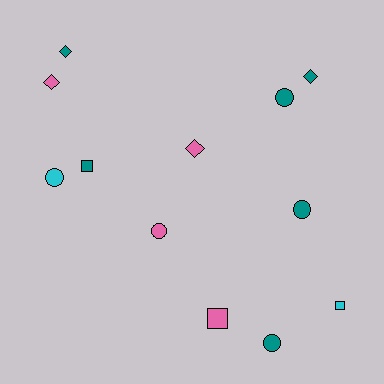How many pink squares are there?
There is 1 pink square.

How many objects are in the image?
There are 12 objects.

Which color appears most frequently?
Teal, with 6 objects.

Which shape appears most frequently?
Circle, with 5 objects.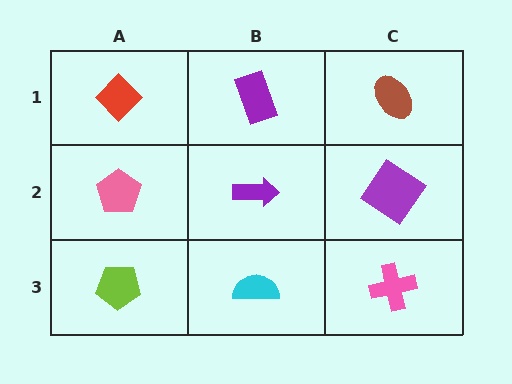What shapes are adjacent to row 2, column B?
A purple rectangle (row 1, column B), a cyan semicircle (row 3, column B), a pink pentagon (row 2, column A), a purple diamond (row 2, column C).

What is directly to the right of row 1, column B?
A brown ellipse.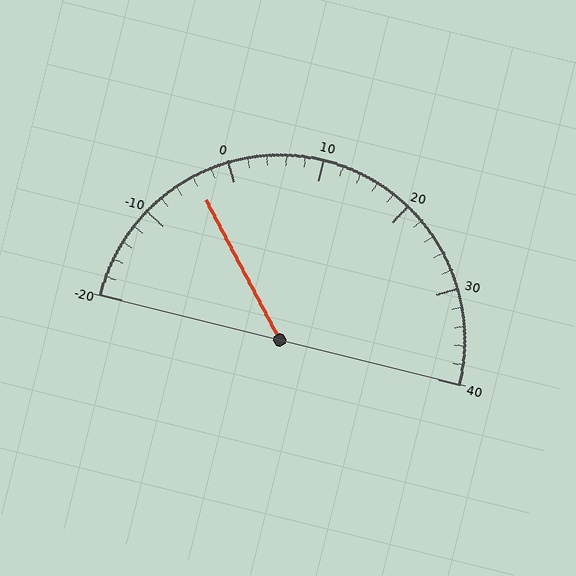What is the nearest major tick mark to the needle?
The nearest major tick mark is 0.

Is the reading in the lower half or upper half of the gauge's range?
The reading is in the lower half of the range (-20 to 40).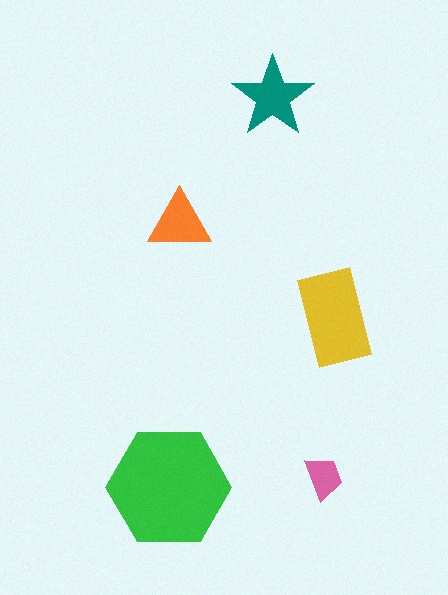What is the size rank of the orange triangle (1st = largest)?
4th.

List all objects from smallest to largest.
The pink trapezoid, the orange triangle, the teal star, the yellow rectangle, the green hexagon.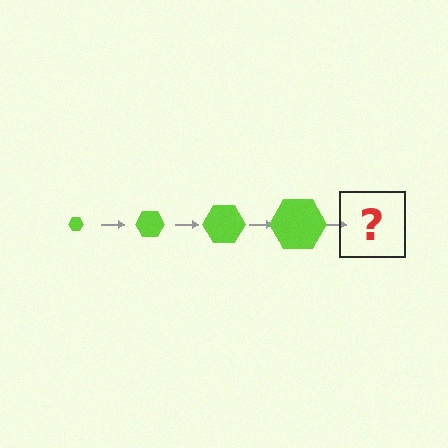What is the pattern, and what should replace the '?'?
The pattern is that the hexagon gets progressively larger each step. The '?' should be a lime hexagon, larger than the previous one.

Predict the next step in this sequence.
The next step is a lime hexagon, larger than the previous one.